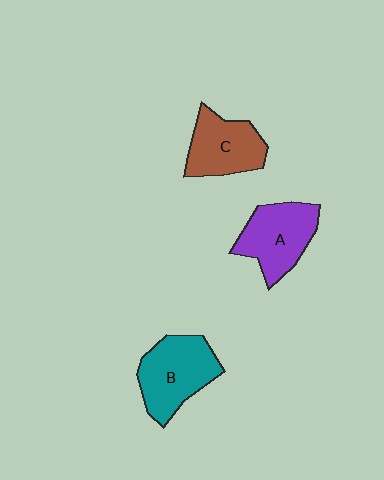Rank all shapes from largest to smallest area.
From largest to smallest: B (teal), A (purple), C (brown).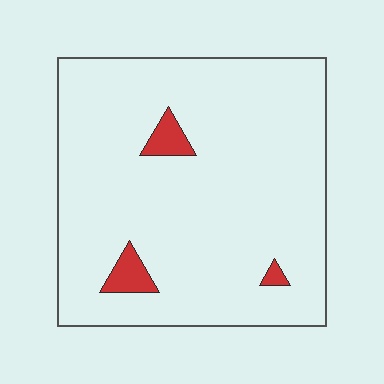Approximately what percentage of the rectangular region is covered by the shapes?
Approximately 5%.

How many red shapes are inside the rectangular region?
3.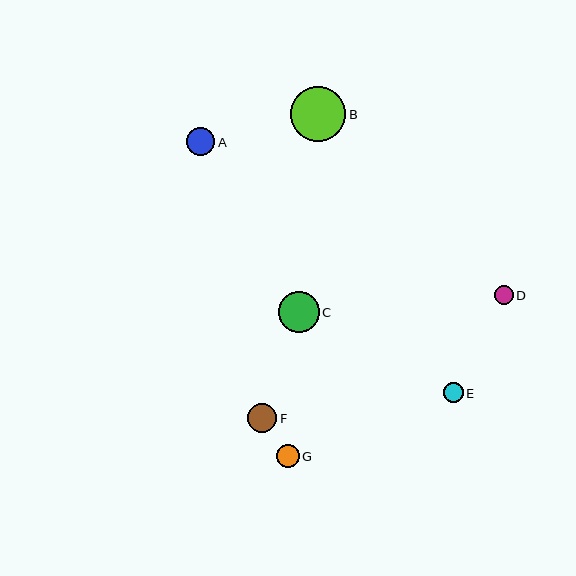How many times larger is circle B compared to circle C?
Circle B is approximately 1.3 times the size of circle C.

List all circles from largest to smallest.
From largest to smallest: B, C, F, A, G, E, D.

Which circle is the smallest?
Circle D is the smallest with a size of approximately 19 pixels.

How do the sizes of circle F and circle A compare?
Circle F and circle A are approximately the same size.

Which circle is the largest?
Circle B is the largest with a size of approximately 55 pixels.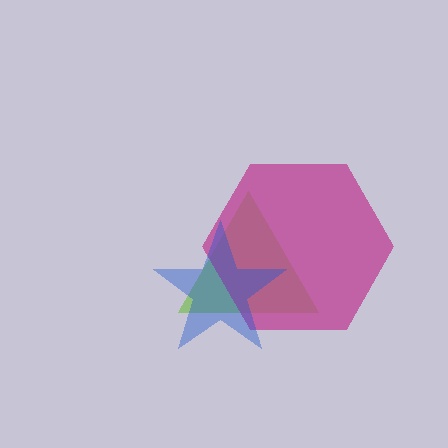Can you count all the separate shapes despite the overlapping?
Yes, there are 3 separate shapes.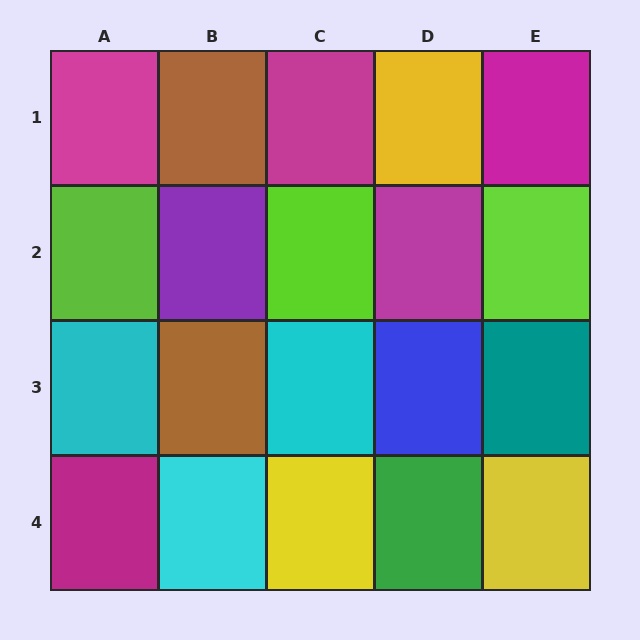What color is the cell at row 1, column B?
Brown.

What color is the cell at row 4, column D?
Green.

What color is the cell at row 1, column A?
Magenta.